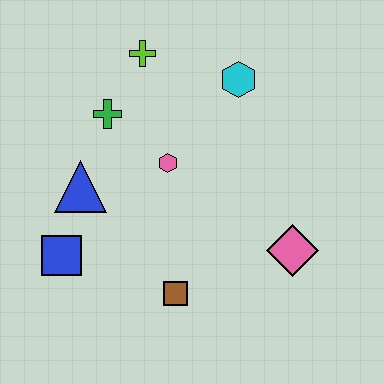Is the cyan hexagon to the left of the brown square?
No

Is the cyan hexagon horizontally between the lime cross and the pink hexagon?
No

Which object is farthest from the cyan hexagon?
The blue square is farthest from the cyan hexagon.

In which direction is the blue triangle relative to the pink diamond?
The blue triangle is to the left of the pink diamond.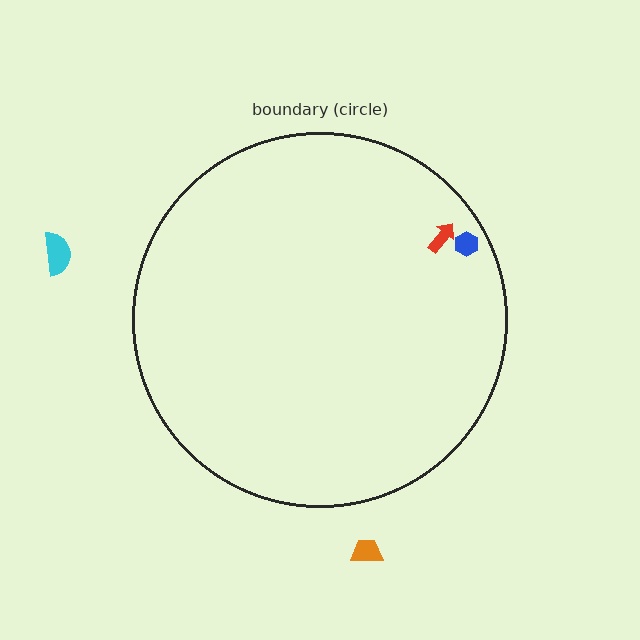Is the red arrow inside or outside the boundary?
Inside.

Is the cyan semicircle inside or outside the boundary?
Outside.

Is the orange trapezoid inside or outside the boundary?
Outside.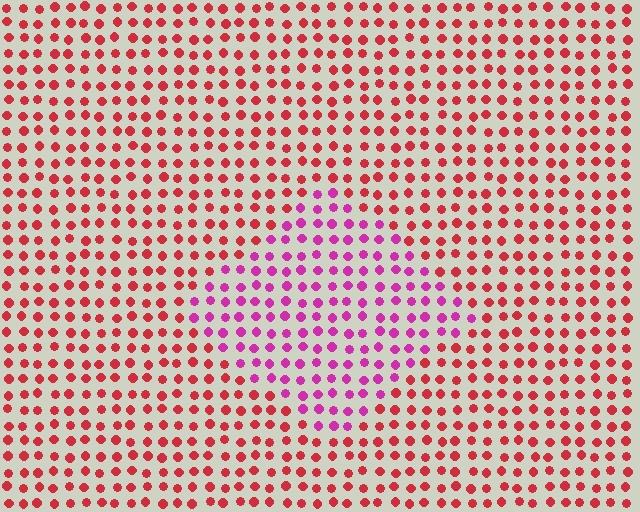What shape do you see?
I see a diamond.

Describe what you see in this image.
The image is filled with small red elements in a uniform arrangement. A diamond-shaped region is visible where the elements are tinted to a slightly different hue, forming a subtle color boundary.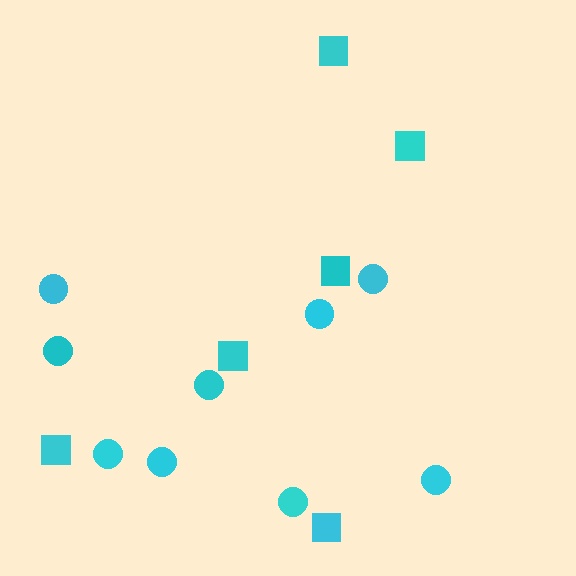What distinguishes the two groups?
There are 2 groups: one group of squares (6) and one group of circles (9).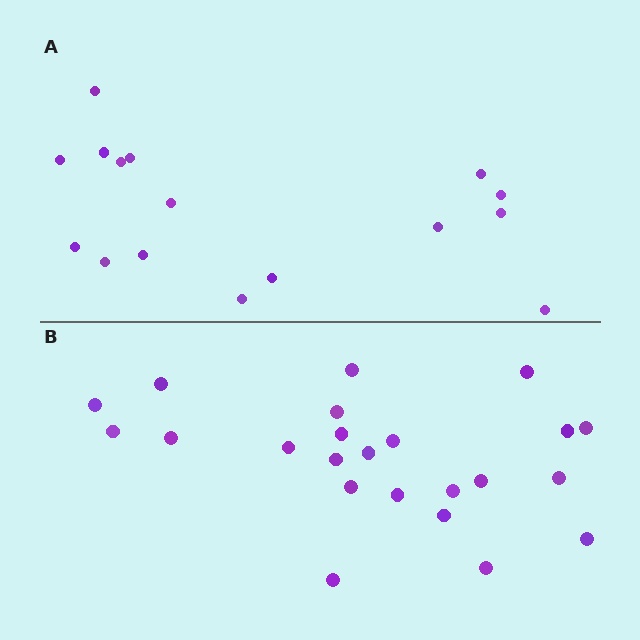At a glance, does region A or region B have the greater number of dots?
Region B (the bottom region) has more dots.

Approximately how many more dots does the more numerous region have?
Region B has roughly 8 or so more dots than region A.